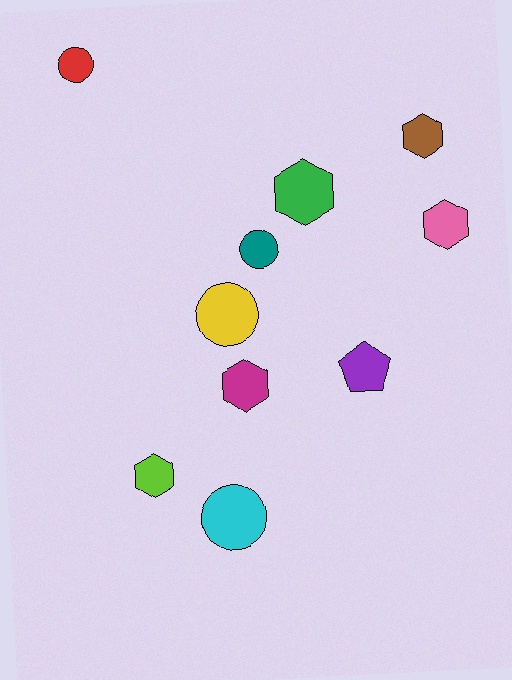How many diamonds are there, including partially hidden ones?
There are no diamonds.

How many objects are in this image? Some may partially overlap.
There are 10 objects.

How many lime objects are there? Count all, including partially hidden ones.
There is 1 lime object.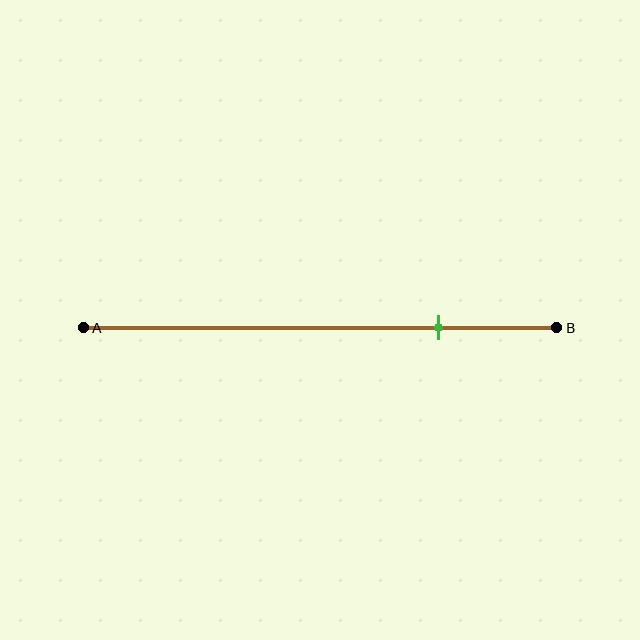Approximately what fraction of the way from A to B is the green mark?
The green mark is approximately 75% of the way from A to B.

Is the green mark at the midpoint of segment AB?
No, the mark is at about 75% from A, not at the 50% midpoint.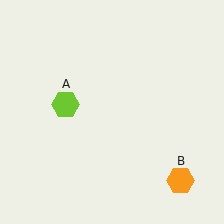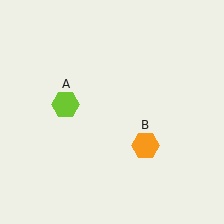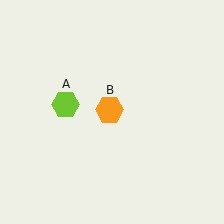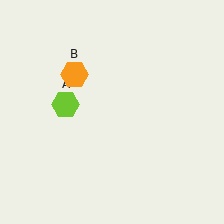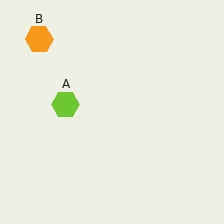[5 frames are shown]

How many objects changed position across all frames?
1 object changed position: orange hexagon (object B).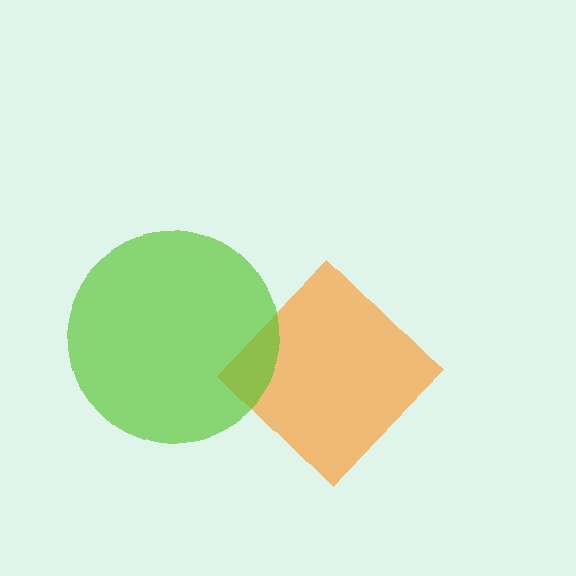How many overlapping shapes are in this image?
There are 2 overlapping shapes in the image.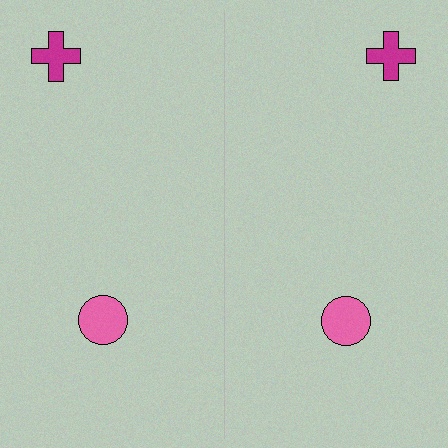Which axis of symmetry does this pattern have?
The pattern has a vertical axis of symmetry running through the center of the image.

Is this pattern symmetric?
Yes, this pattern has bilateral (reflection) symmetry.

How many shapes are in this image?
There are 4 shapes in this image.